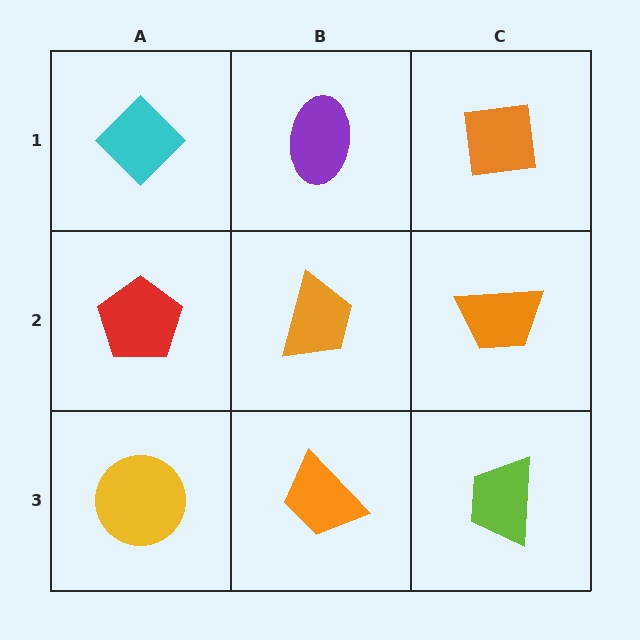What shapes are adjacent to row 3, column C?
An orange trapezoid (row 2, column C), an orange trapezoid (row 3, column B).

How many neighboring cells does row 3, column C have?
2.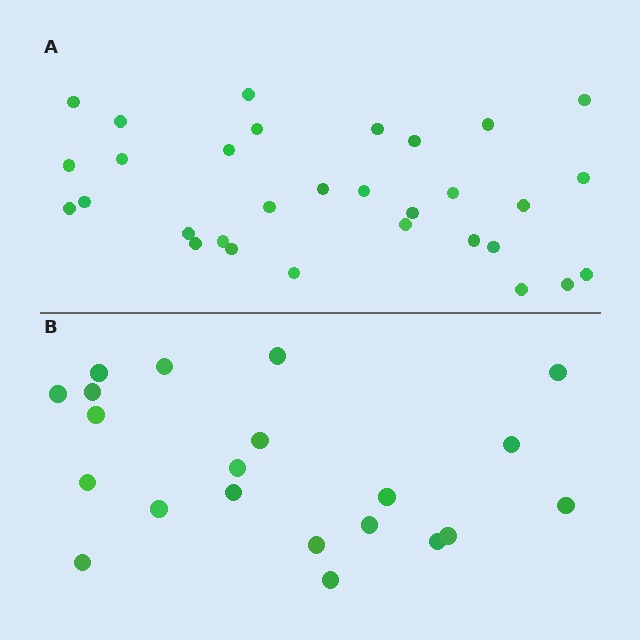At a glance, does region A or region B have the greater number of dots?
Region A (the top region) has more dots.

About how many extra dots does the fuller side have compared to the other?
Region A has roughly 10 or so more dots than region B.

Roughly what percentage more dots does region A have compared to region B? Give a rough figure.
About 50% more.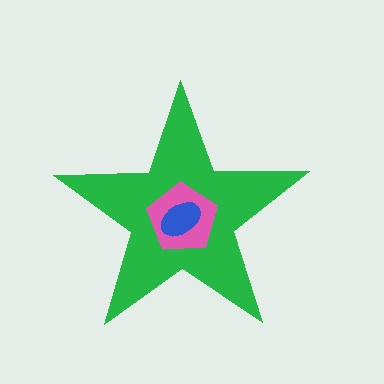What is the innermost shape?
The blue ellipse.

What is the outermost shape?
The green star.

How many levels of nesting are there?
3.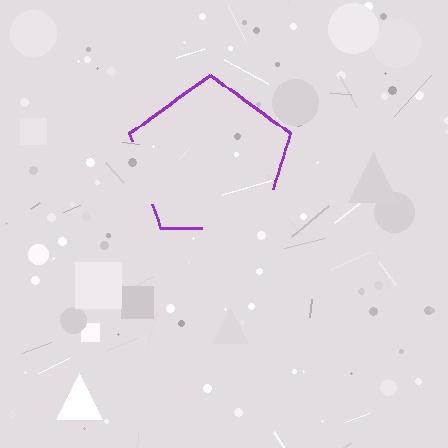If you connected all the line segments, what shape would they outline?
They would outline a pentagon.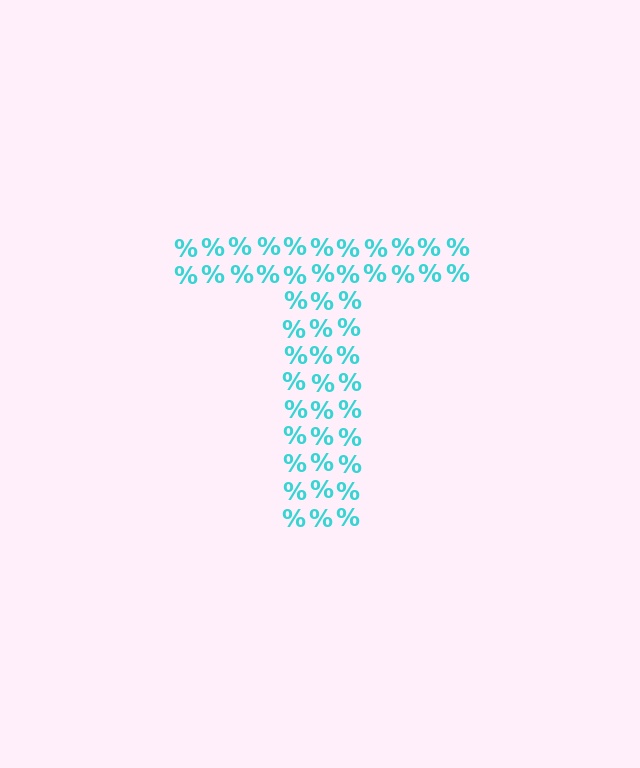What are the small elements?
The small elements are percent signs.